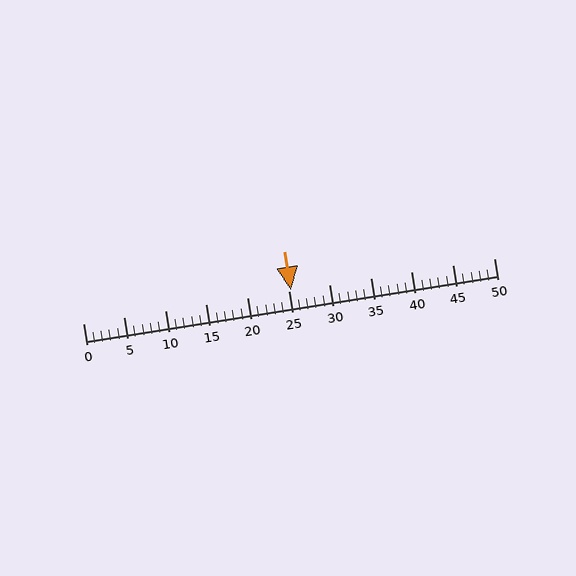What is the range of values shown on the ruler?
The ruler shows values from 0 to 50.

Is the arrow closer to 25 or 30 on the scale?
The arrow is closer to 25.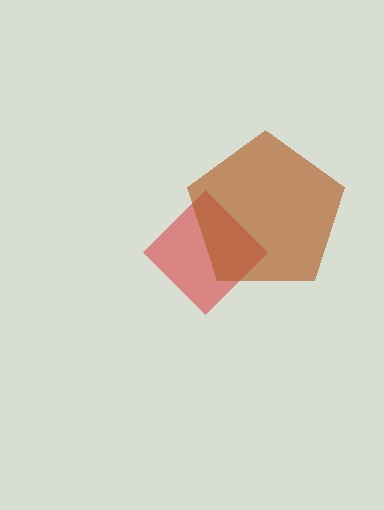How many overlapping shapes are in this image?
There are 2 overlapping shapes in the image.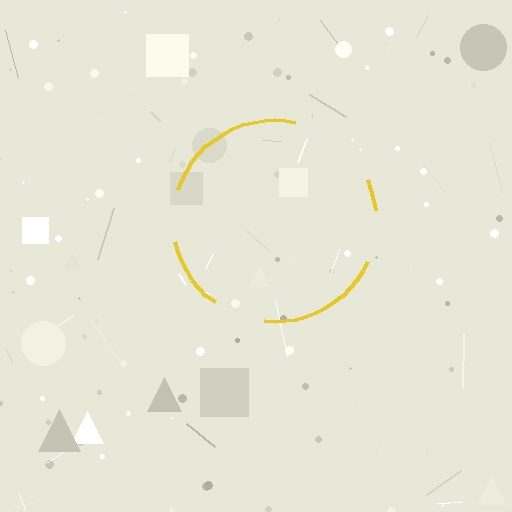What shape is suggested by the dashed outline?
The dashed outline suggests a circle.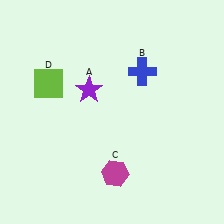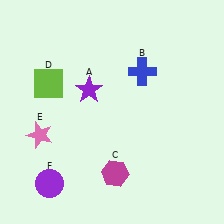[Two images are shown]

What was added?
A pink star (E), a purple circle (F) were added in Image 2.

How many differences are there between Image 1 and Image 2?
There are 2 differences between the two images.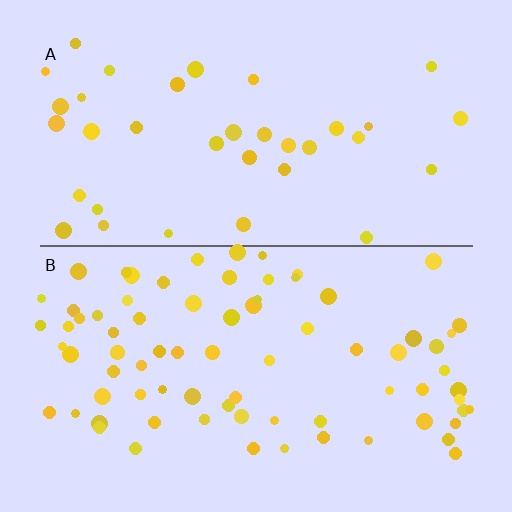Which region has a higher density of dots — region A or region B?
B (the bottom).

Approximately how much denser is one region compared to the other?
Approximately 2.1× — region B over region A.